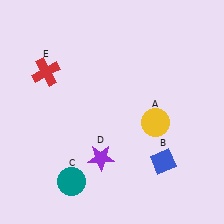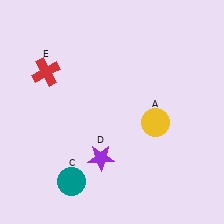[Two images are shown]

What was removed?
The blue diamond (B) was removed in Image 2.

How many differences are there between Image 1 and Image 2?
There is 1 difference between the two images.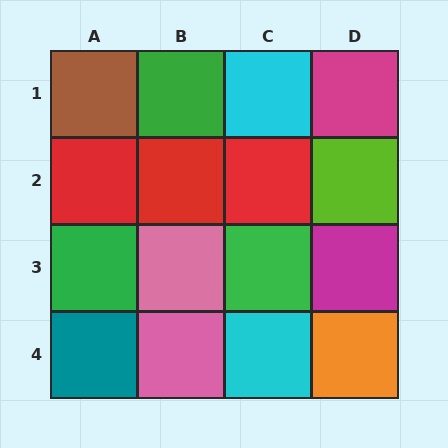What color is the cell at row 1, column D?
Magenta.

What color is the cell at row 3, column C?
Green.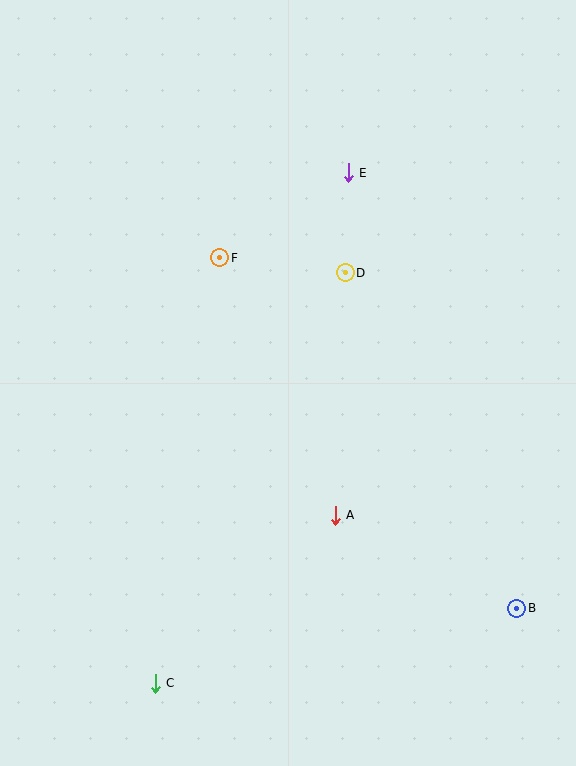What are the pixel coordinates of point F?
Point F is at (220, 258).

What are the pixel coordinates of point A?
Point A is at (335, 515).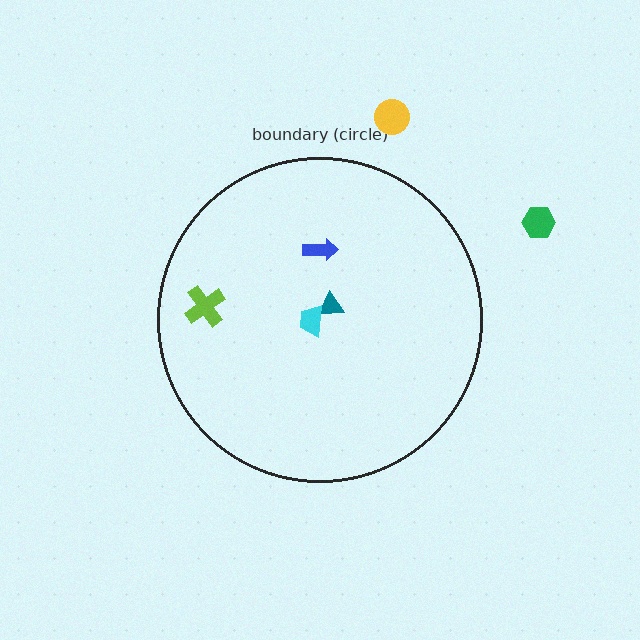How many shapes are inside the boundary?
4 inside, 2 outside.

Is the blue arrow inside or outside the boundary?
Inside.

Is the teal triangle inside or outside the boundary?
Inside.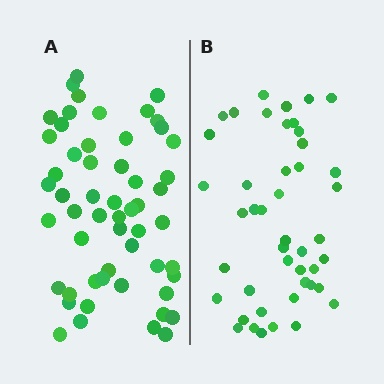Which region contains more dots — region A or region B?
Region A (the left region) has more dots.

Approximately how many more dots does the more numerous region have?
Region A has roughly 10 or so more dots than region B.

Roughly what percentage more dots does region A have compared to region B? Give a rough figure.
About 20% more.